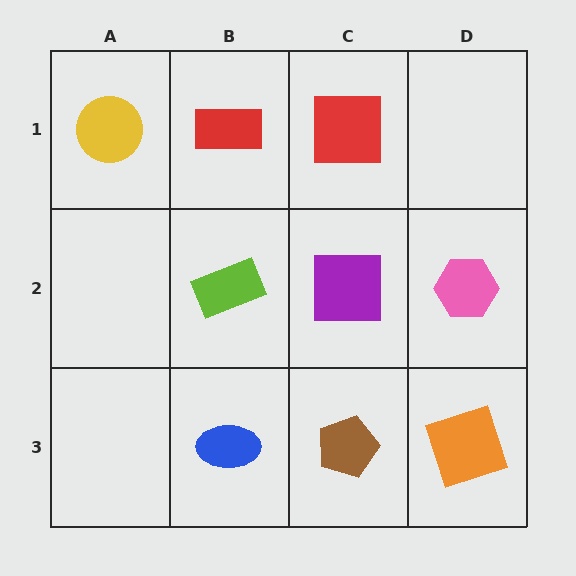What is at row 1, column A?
A yellow circle.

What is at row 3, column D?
An orange square.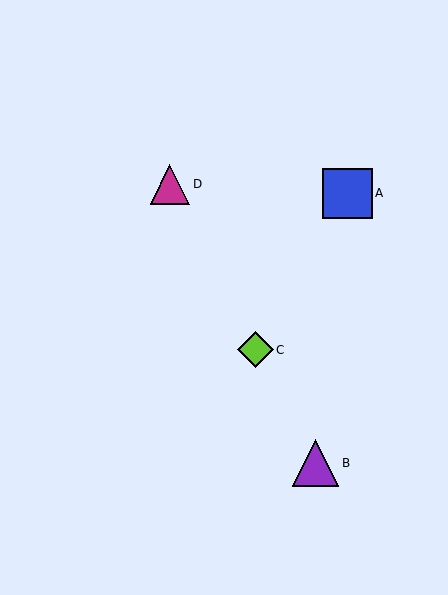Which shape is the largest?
The blue square (labeled A) is the largest.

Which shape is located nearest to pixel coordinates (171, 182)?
The magenta triangle (labeled D) at (170, 185) is nearest to that location.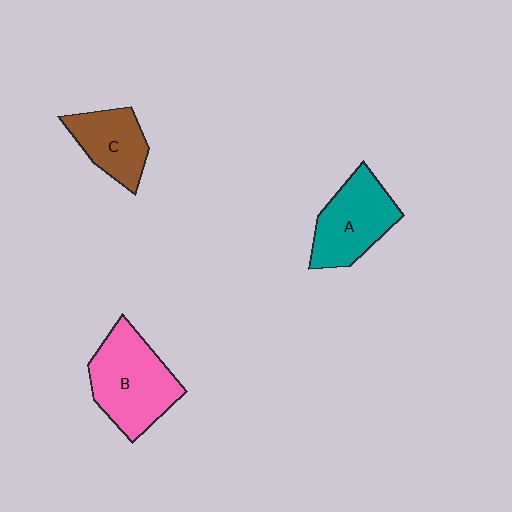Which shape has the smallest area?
Shape C (brown).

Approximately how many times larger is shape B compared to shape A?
Approximately 1.2 times.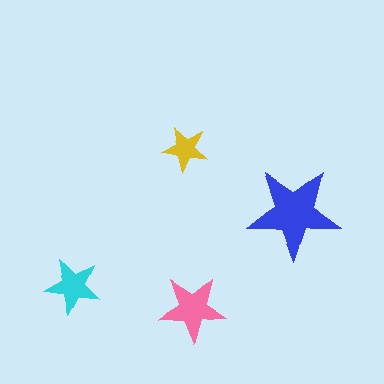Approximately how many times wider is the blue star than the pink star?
About 1.5 times wider.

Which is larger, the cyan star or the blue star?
The blue one.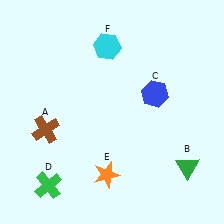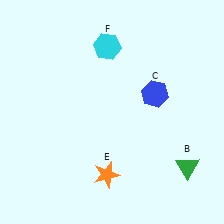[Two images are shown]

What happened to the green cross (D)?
The green cross (D) was removed in Image 2. It was in the bottom-left area of Image 1.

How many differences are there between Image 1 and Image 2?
There are 2 differences between the two images.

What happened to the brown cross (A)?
The brown cross (A) was removed in Image 2. It was in the bottom-left area of Image 1.